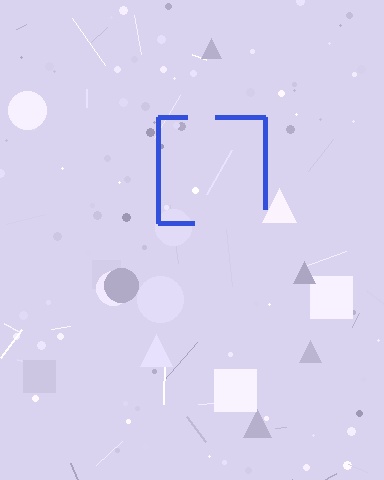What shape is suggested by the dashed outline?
The dashed outline suggests a square.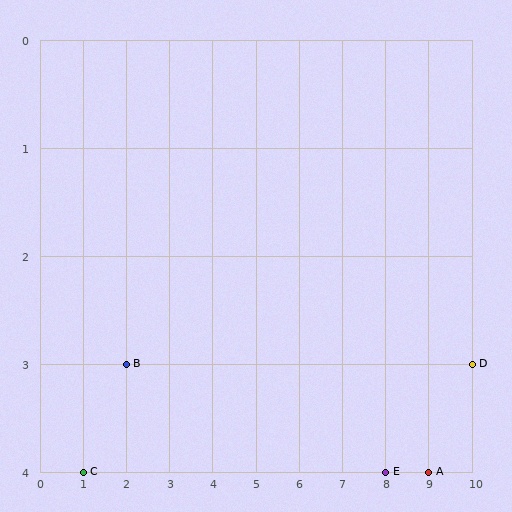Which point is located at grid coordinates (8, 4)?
Point E is at (8, 4).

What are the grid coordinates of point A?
Point A is at grid coordinates (9, 4).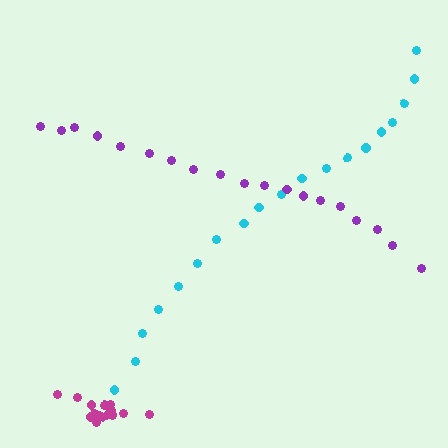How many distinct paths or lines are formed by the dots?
There are 3 distinct paths.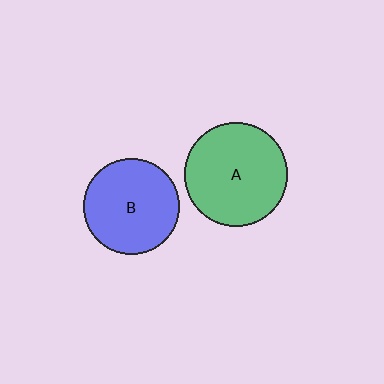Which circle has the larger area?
Circle A (green).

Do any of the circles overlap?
No, none of the circles overlap.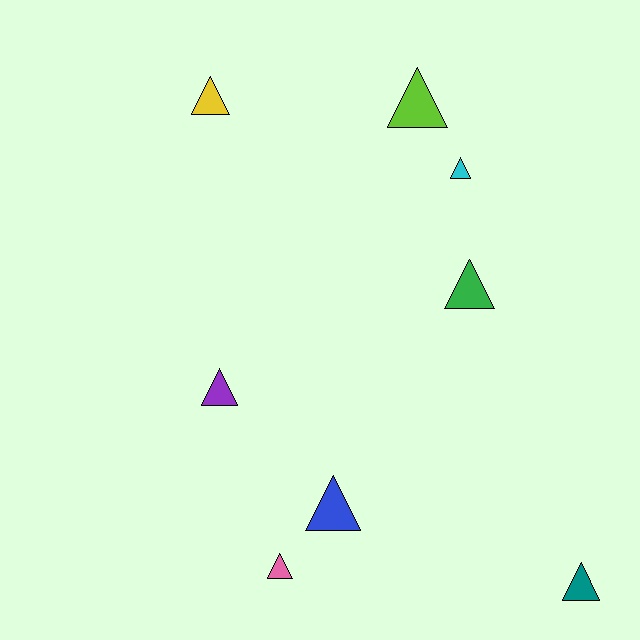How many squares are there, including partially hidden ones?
There are no squares.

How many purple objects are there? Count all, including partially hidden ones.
There is 1 purple object.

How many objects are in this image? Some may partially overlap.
There are 8 objects.